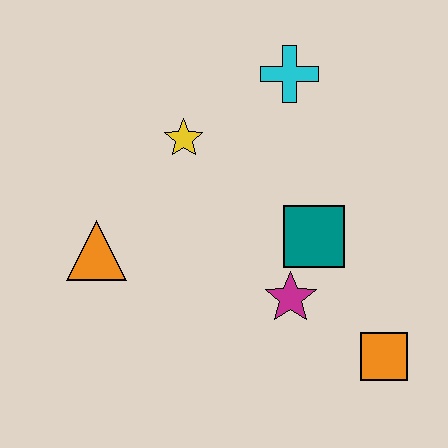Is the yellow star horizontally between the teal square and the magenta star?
No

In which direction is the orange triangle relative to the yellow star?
The orange triangle is below the yellow star.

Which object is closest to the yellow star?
The cyan cross is closest to the yellow star.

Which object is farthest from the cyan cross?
The orange square is farthest from the cyan cross.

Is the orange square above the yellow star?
No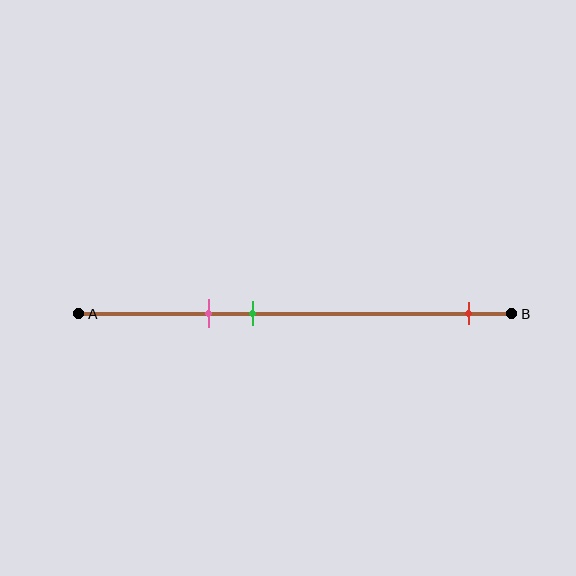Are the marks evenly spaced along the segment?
No, the marks are not evenly spaced.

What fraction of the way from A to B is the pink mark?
The pink mark is approximately 30% (0.3) of the way from A to B.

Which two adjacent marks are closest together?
The pink and green marks are the closest adjacent pair.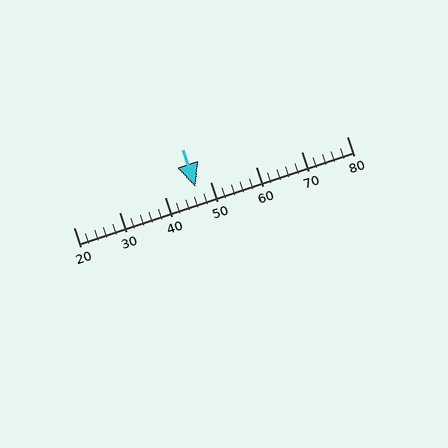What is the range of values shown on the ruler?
The ruler shows values from 20 to 80.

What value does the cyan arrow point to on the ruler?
The cyan arrow points to approximately 47.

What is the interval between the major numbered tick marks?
The major tick marks are spaced 10 units apart.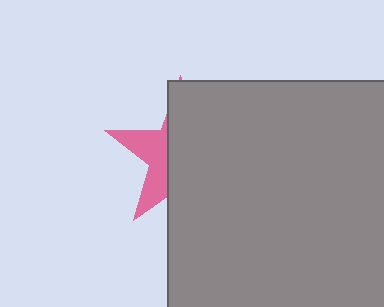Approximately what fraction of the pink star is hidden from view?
Roughly 66% of the pink star is hidden behind the gray square.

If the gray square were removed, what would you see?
You would see the complete pink star.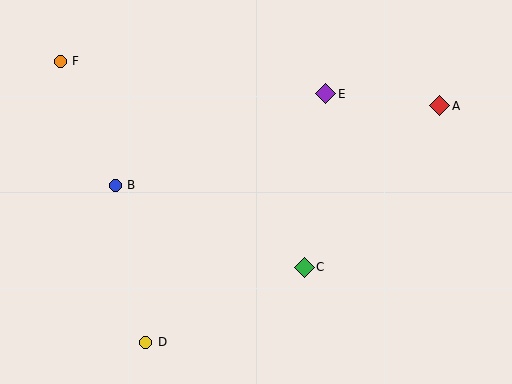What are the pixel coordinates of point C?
Point C is at (304, 267).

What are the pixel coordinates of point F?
Point F is at (60, 61).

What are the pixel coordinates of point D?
Point D is at (146, 342).